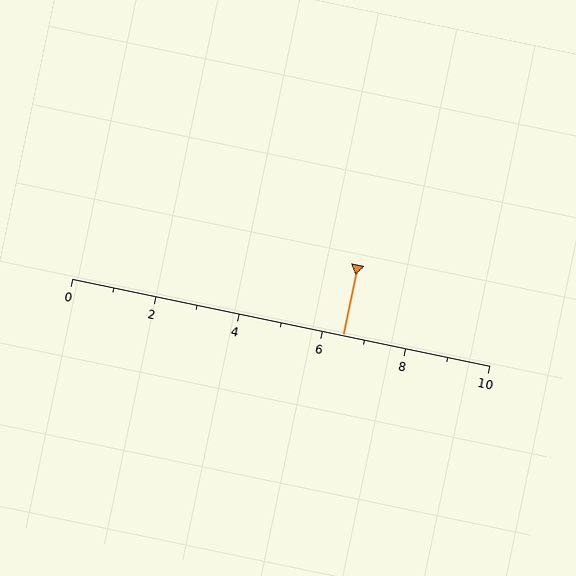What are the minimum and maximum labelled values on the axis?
The axis runs from 0 to 10.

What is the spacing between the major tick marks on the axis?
The major ticks are spaced 2 apart.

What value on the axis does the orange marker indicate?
The marker indicates approximately 6.5.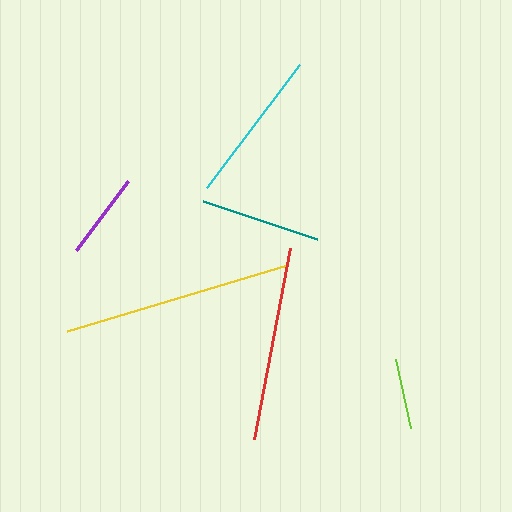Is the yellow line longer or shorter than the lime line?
The yellow line is longer than the lime line.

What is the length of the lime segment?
The lime segment is approximately 71 pixels long.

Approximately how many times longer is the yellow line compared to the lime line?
The yellow line is approximately 3.3 times the length of the lime line.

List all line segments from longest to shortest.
From longest to shortest: yellow, red, cyan, teal, purple, lime.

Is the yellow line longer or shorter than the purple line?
The yellow line is longer than the purple line.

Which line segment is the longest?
The yellow line is the longest at approximately 230 pixels.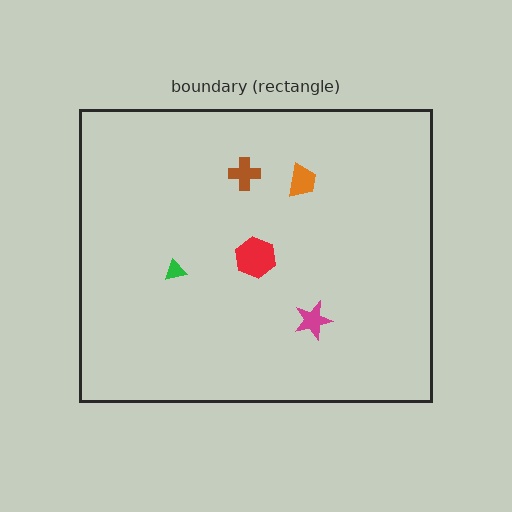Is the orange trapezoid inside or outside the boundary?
Inside.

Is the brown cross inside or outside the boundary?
Inside.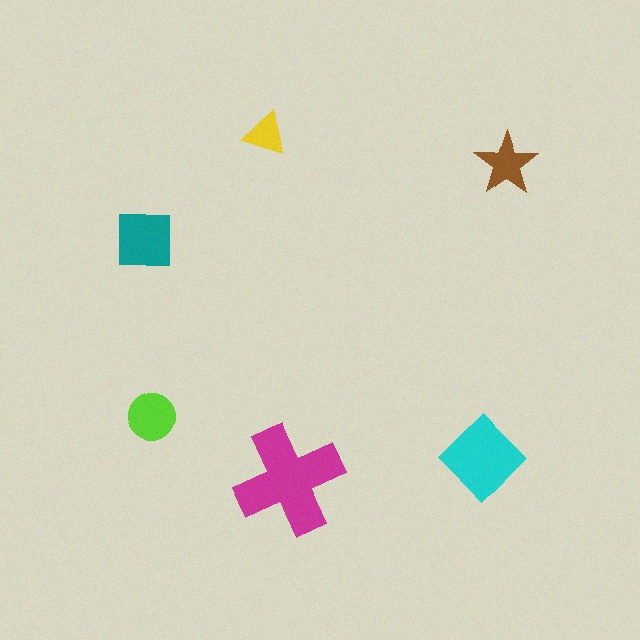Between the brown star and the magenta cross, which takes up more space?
The magenta cross.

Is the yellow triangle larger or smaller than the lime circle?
Smaller.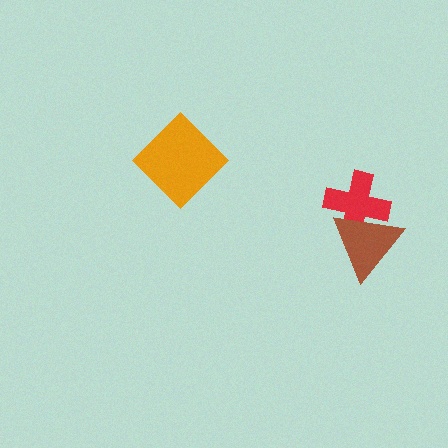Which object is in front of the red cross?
The brown triangle is in front of the red cross.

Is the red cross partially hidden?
Yes, it is partially covered by another shape.